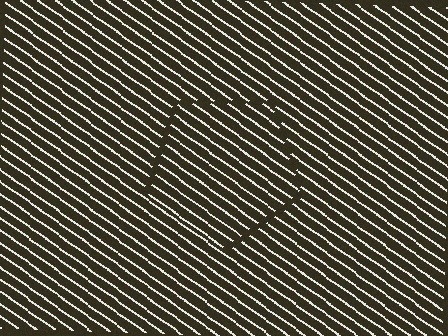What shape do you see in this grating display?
An illusory pentagon. The interior of the shape contains the same grating, shifted by half a period — the contour is defined by the phase discontinuity where line-ends from the inner and outer gratings abut.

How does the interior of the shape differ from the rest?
The interior of the shape contains the same grating, shifted by half a period — the contour is defined by the phase discontinuity where line-ends from the inner and outer gratings abut.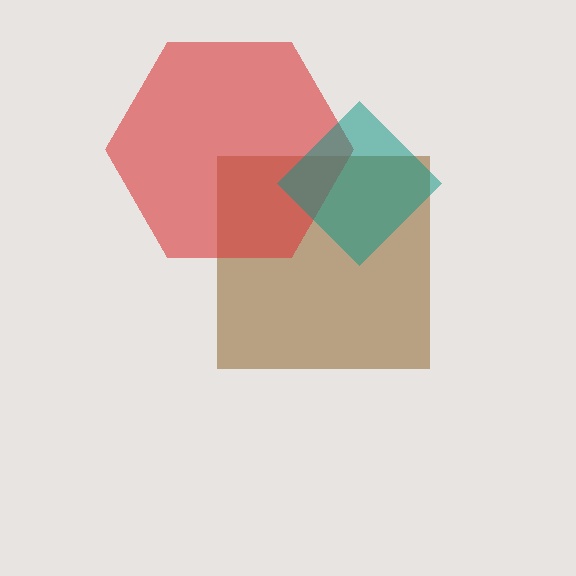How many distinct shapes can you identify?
There are 3 distinct shapes: a brown square, a red hexagon, a teal diamond.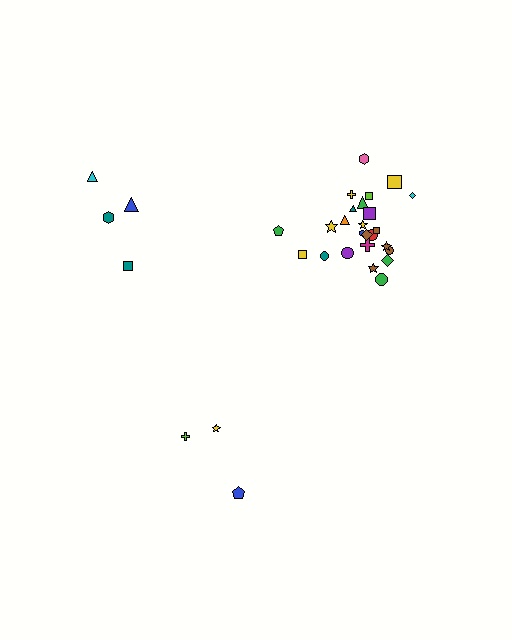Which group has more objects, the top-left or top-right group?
The top-right group.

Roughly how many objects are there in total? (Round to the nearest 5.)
Roughly 30 objects in total.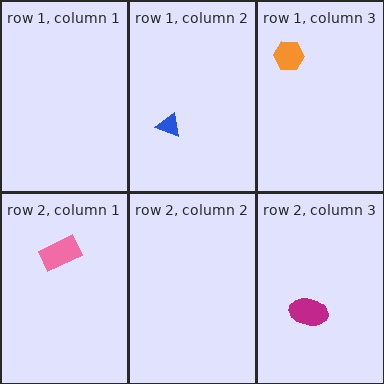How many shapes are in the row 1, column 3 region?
1.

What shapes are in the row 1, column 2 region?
The blue triangle.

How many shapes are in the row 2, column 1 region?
1.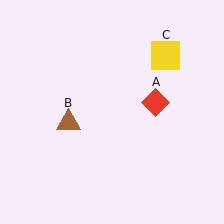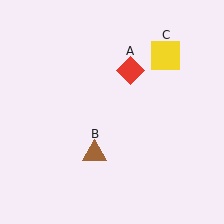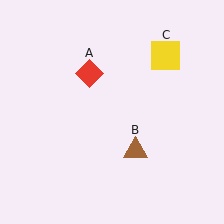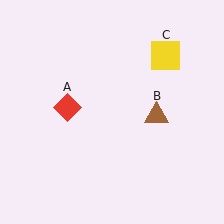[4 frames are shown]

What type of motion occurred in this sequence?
The red diamond (object A), brown triangle (object B) rotated counterclockwise around the center of the scene.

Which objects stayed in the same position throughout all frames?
Yellow square (object C) remained stationary.